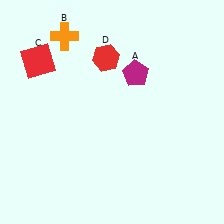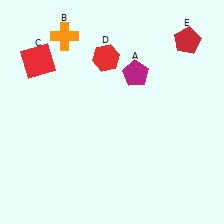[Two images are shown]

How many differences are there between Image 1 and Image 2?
There is 1 difference between the two images.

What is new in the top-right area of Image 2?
A red pentagon (E) was added in the top-right area of Image 2.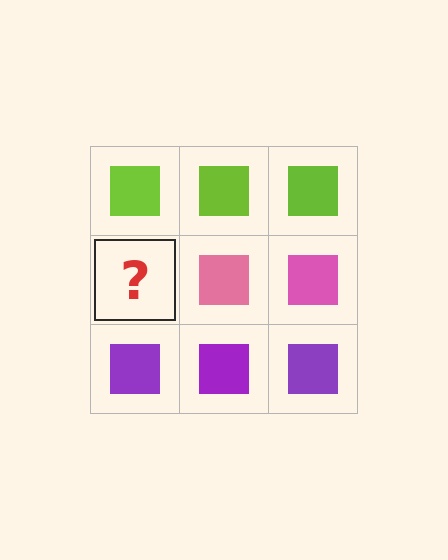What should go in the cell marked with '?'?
The missing cell should contain a pink square.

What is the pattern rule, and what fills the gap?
The rule is that each row has a consistent color. The gap should be filled with a pink square.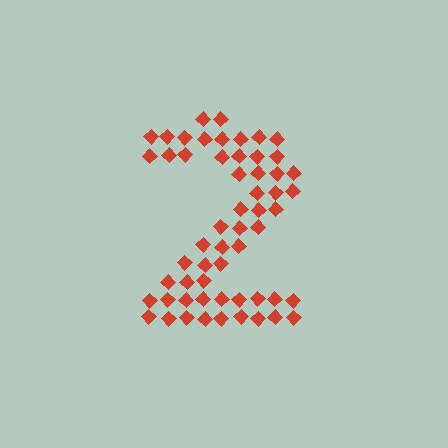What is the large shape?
The large shape is the digit 2.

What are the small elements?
The small elements are diamonds.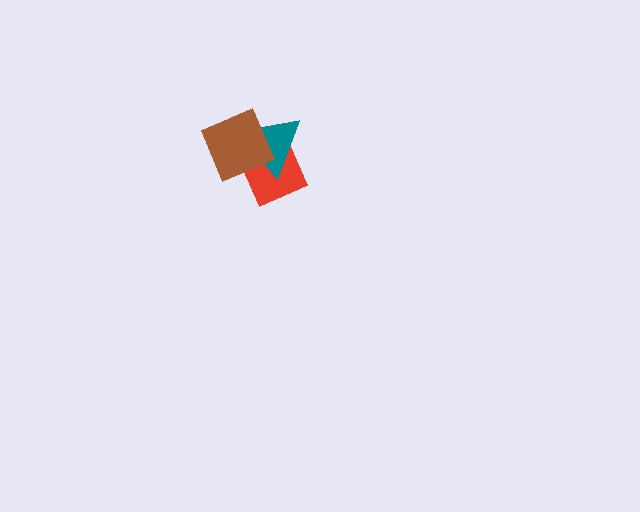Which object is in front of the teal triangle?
The brown square is in front of the teal triangle.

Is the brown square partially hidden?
No, no other shape covers it.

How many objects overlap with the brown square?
2 objects overlap with the brown square.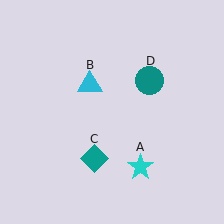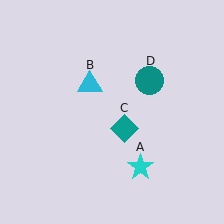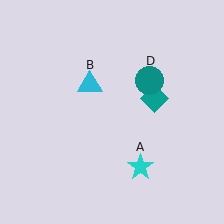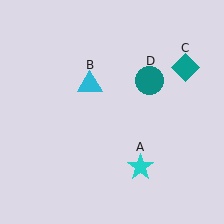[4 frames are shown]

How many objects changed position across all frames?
1 object changed position: teal diamond (object C).